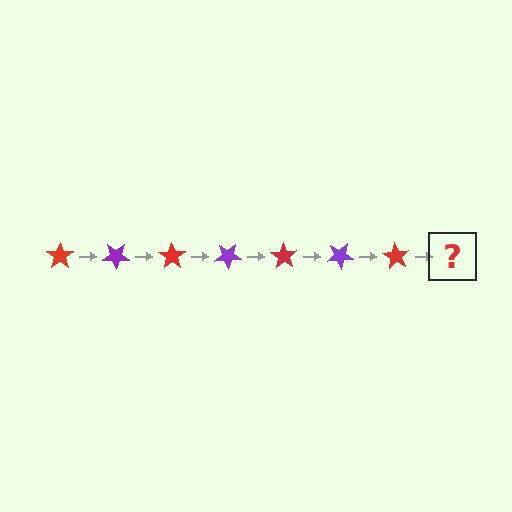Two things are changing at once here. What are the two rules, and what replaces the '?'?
The two rules are that it rotates 35 degrees each step and the color cycles through red and purple. The '?' should be a purple star, rotated 245 degrees from the start.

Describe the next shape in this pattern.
It should be a purple star, rotated 245 degrees from the start.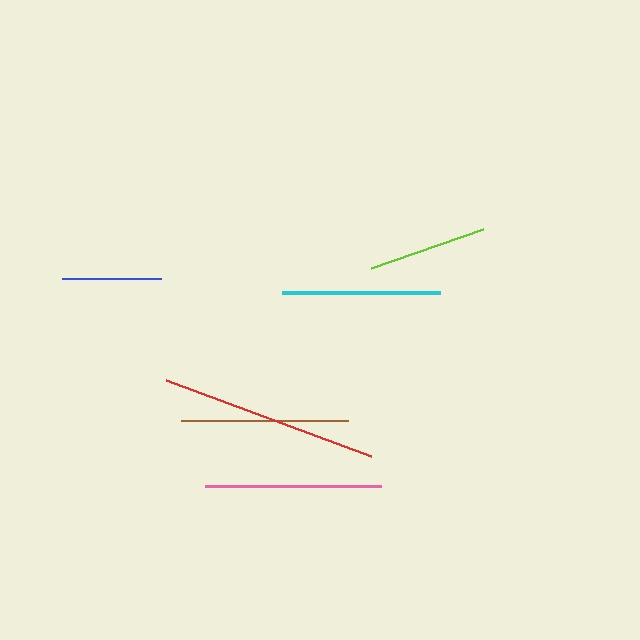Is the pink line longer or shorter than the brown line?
The pink line is longer than the brown line.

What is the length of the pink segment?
The pink segment is approximately 176 pixels long.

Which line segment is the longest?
The red line is the longest at approximately 218 pixels.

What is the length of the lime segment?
The lime segment is approximately 118 pixels long.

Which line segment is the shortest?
The blue line is the shortest at approximately 99 pixels.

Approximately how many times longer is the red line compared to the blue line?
The red line is approximately 2.2 times the length of the blue line.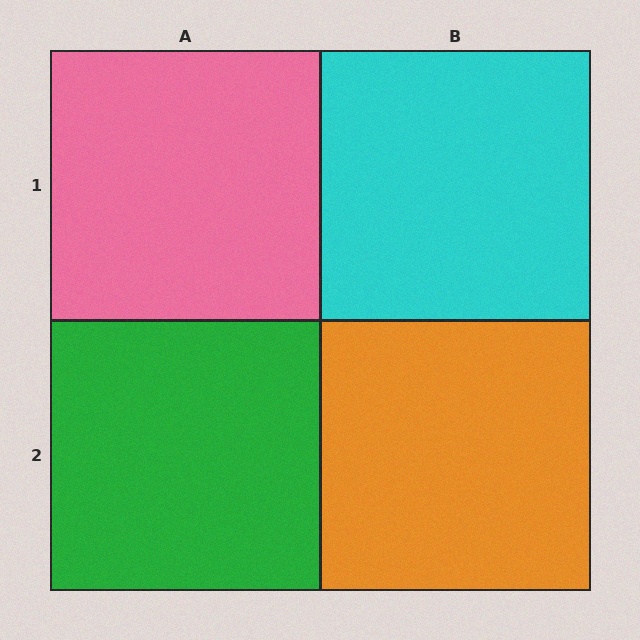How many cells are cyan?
1 cell is cyan.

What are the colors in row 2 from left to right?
Green, orange.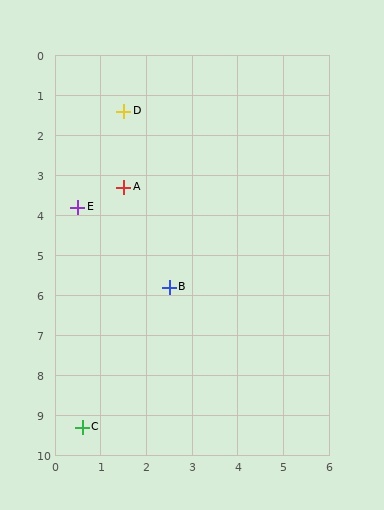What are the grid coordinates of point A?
Point A is at approximately (1.5, 3.3).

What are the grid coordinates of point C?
Point C is at approximately (0.6, 9.3).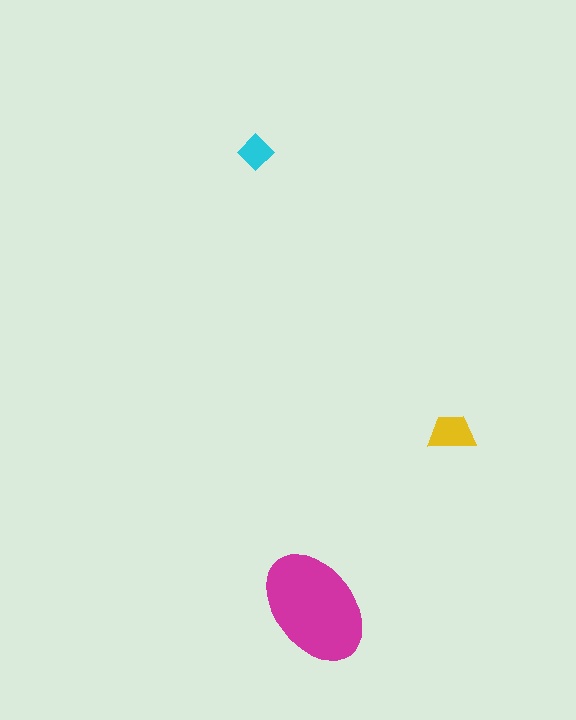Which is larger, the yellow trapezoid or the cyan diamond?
The yellow trapezoid.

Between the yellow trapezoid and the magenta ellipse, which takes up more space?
The magenta ellipse.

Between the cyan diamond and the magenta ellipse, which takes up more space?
The magenta ellipse.